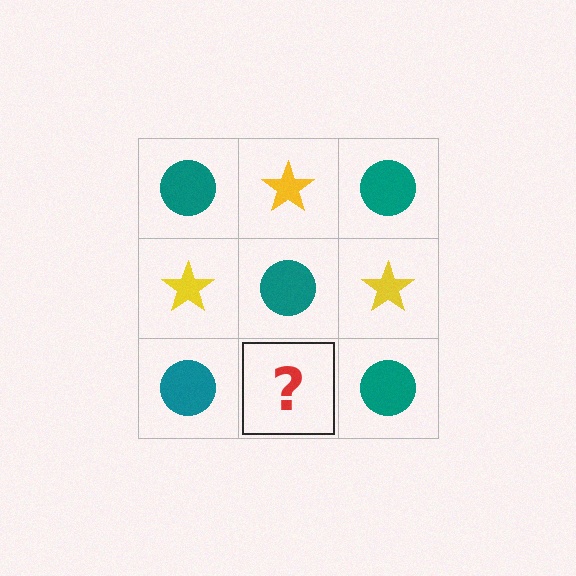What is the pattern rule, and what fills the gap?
The rule is that it alternates teal circle and yellow star in a checkerboard pattern. The gap should be filled with a yellow star.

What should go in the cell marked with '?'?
The missing cell should contain a yellow star.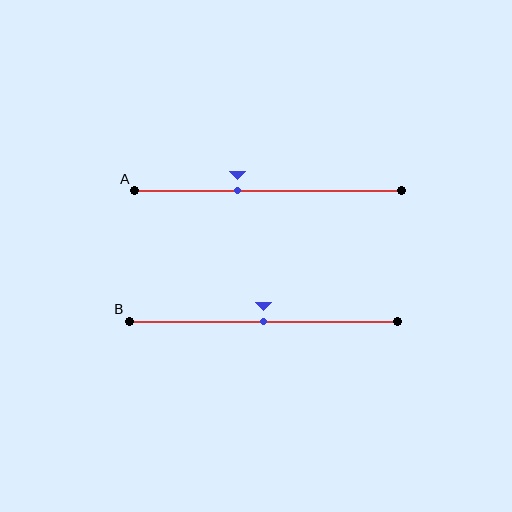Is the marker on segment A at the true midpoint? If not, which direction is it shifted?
No, the marker on segment A is shifted to the left by about 12% of the segment length.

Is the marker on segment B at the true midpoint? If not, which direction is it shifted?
Yes, the marker on segment B is at the true midpoint.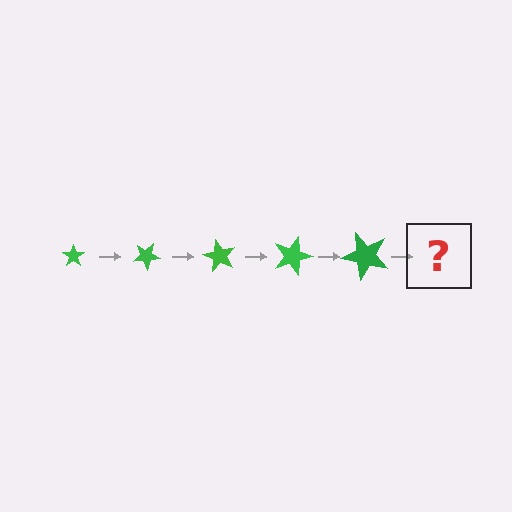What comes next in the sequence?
The next element should be a star, larger than the previous one and rotated 150 degrees from the start.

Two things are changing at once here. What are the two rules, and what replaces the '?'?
The two rules are that the star grows larger each step and it rotates 30 degrees each step. The '?' should be a star, larger than the previous one and rotated 150 degrees from the start.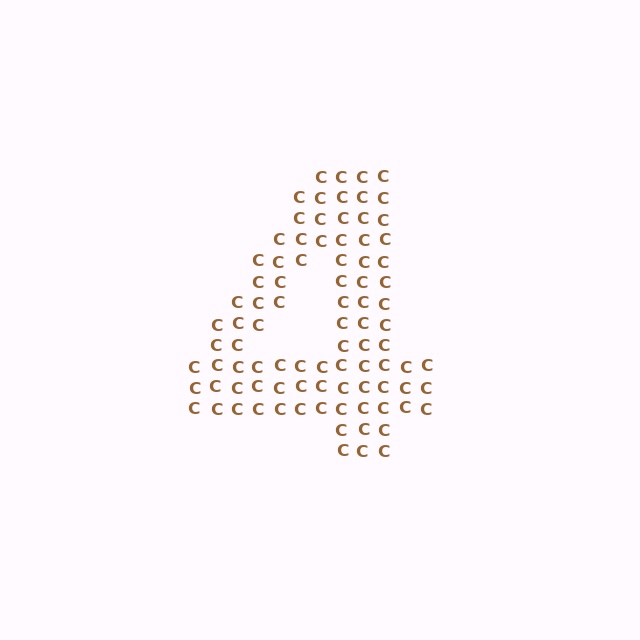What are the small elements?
The small elements are letter C's.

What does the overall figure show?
The overall figure shows the digit 4.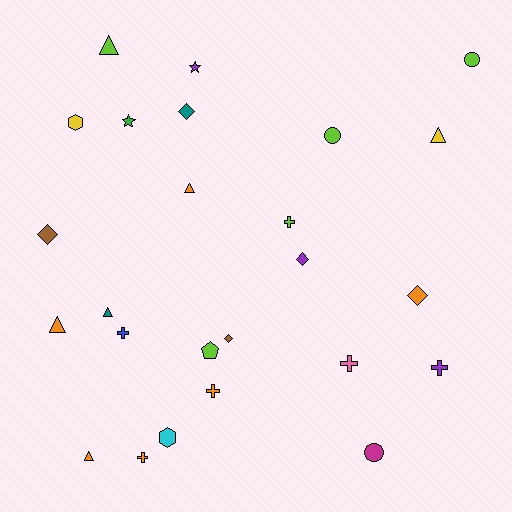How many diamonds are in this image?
There are 5 diamonds.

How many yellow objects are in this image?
There are 2 yellow objects.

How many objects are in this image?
There are 25 objects.